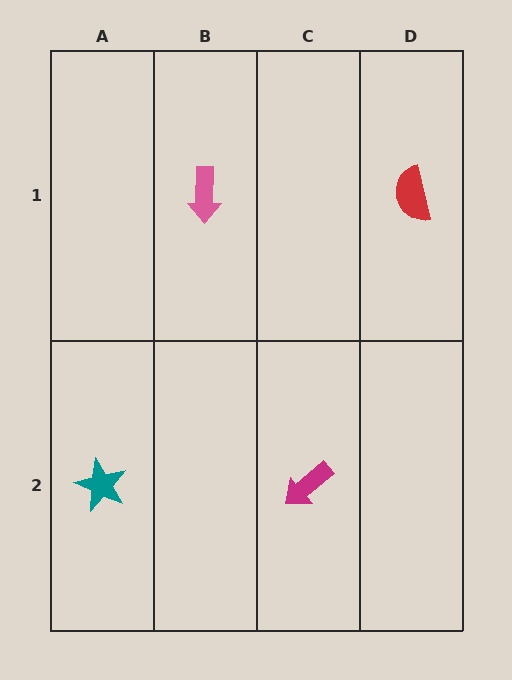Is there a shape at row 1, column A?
No, that cell is empty.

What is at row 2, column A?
A teal star.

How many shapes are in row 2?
2 shapes.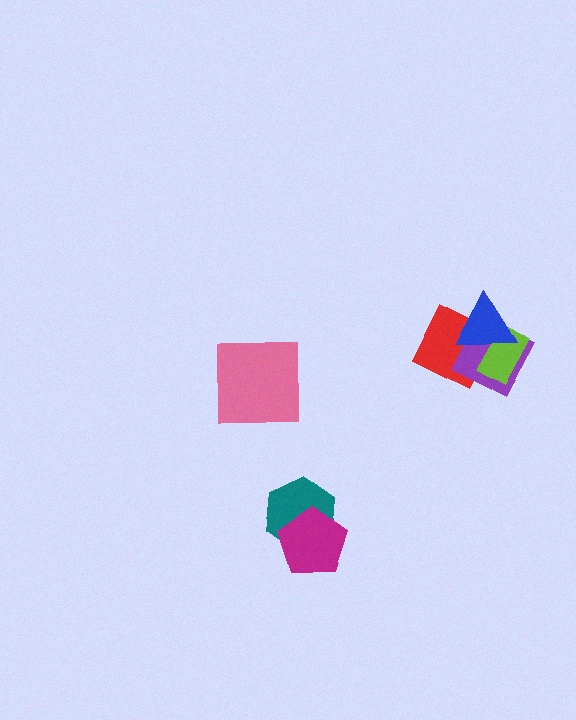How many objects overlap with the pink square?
0 objects overlap with the pink square.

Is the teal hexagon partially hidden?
Yes, it is partially covered by another shape.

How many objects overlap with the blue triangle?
3 objects overlap with the blue triangle.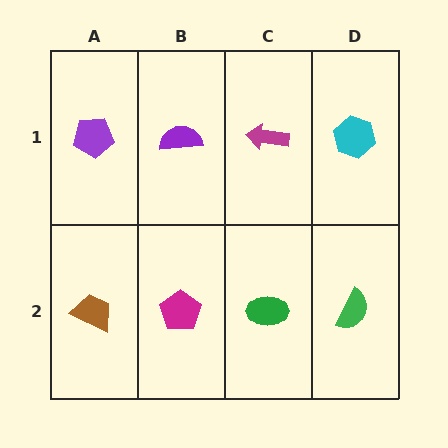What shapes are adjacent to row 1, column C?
A green ellipse (row 2, column C), a purple semicircle (row 1, column B), a cyan hexagon (row 1, column D).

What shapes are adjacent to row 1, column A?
A brown trapezoid (row 2, column A), a purple semicircle (row 1, column B).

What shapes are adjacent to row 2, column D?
A cyan hexagon (row 1, column D), a green ellipse (row 2, column C).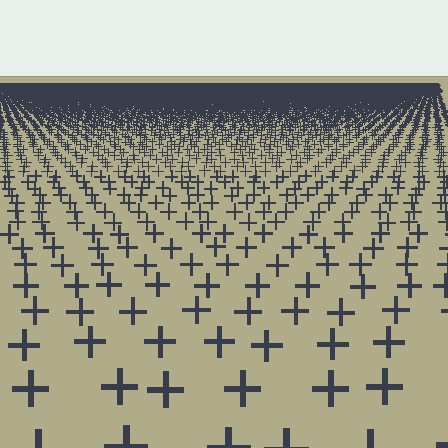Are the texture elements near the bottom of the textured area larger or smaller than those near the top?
Larger. Near the bottom, elements are closer to the viewer and appear at a bigger on-screen size.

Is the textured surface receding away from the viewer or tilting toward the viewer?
The surface is receding away from the viewer. Texture elements get smaller and denser toward the top.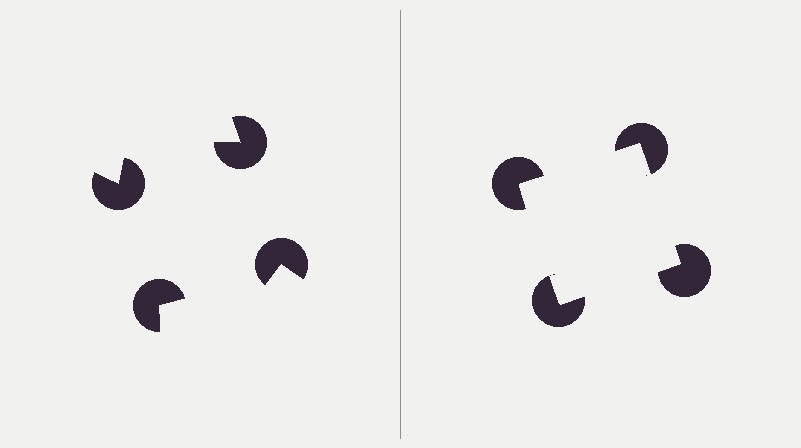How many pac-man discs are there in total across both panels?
8 — 4 on each side.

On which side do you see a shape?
An illusory square appears on the right side. On the left side the wedge cuts are rotated, so no coherent shape forms.